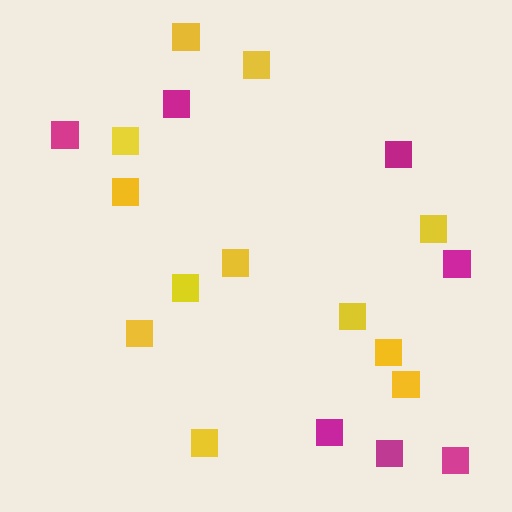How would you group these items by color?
There are 2 groups: one group of yellow squares (12) and one group of magenta squares (7).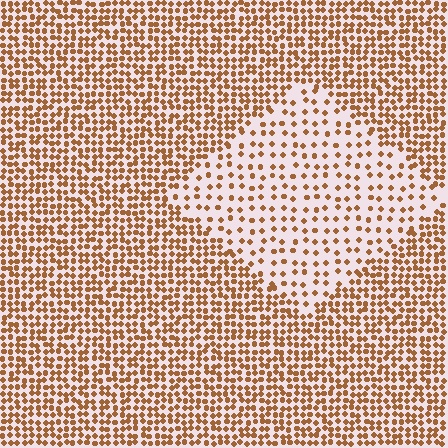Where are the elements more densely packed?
The elements are more densely packed outside the diamond boundary.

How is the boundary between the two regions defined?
The boundary is defined by a change in element density (approximately 2.4x ratio). All elements are the same color, size, and shape.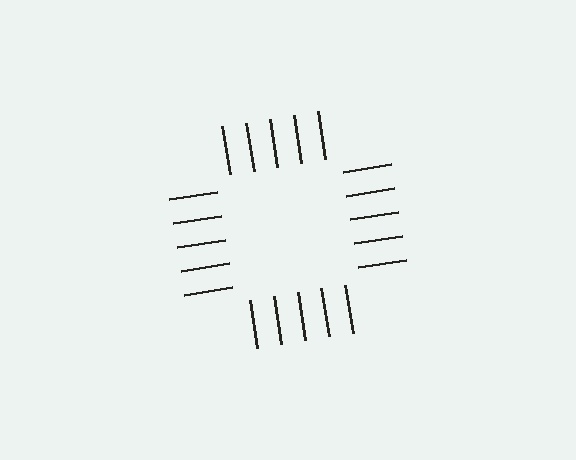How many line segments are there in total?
20 — 5 along each of the 4 edges.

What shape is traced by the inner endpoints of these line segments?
An illusory square — the line segments terminate on its edges but no continuous stroke is drawn.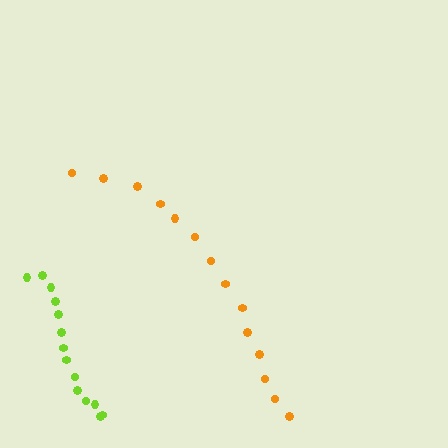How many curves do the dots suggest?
There are 2 distinct paths.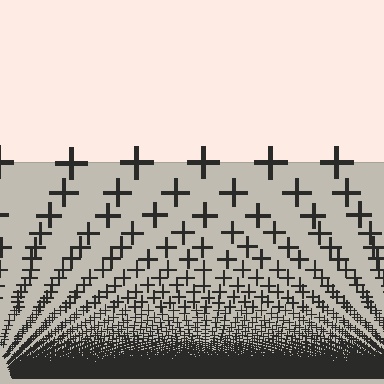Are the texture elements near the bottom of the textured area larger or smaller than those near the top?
Smaller. The gradient is inverted — elements near the bottom are smaller and denser.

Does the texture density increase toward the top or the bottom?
Density increases toward the bottom.